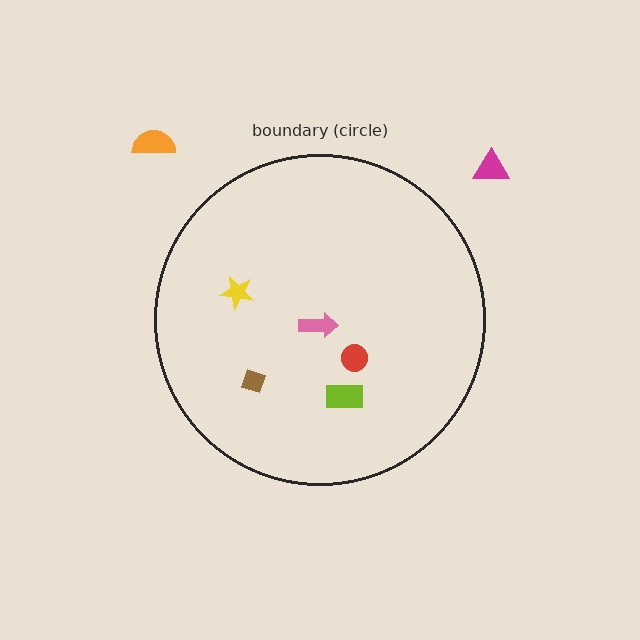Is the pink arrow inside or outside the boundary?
Inside.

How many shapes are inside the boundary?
5 inside, 2 outside.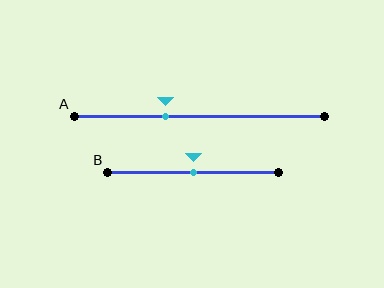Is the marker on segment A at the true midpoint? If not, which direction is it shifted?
No, the marker on segment A is shifted to the left by about 14% of the segment length.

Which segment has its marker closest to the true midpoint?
Segment B has its marker closest to the true midpoint.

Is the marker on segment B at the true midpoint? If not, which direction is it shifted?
Yes, the marker on segment B is at the true midpoint.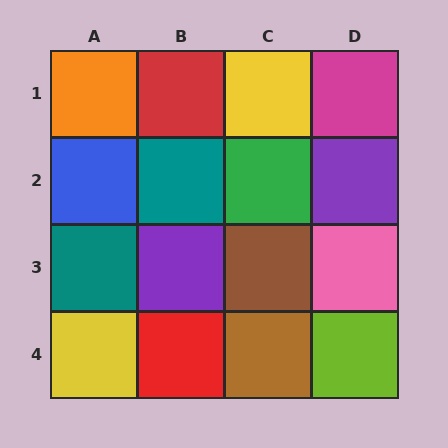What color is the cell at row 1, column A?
Orange.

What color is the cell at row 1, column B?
Red.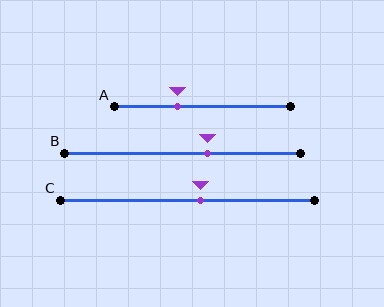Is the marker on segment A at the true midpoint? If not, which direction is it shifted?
No, the marker on segment A is shifted to the left by about 14% of the segment length.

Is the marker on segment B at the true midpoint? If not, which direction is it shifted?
No, the marker on segment B is shifted to the right by about 10% of the segment length.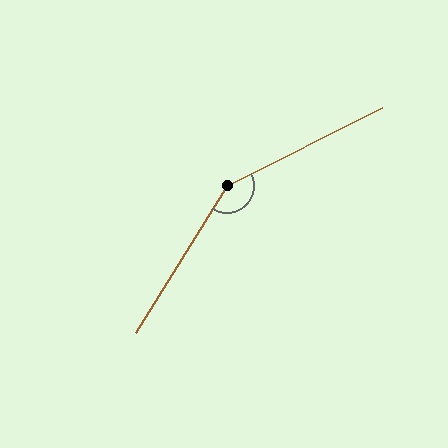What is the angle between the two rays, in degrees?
Approximately 149 degrees.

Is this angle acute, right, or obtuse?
It is obtuse.